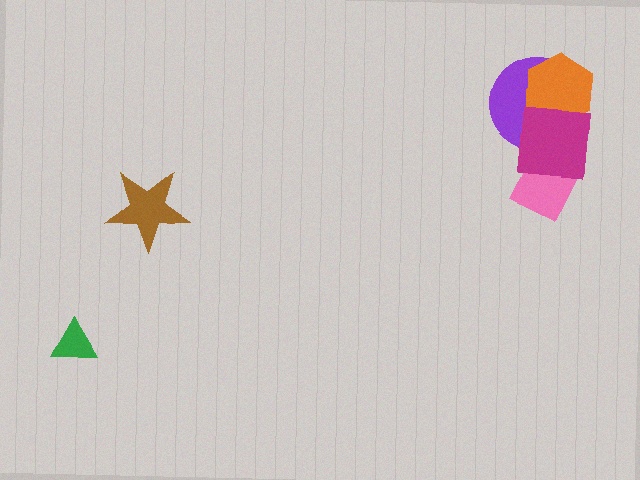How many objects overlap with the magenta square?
3 objects overlap with the magenta square.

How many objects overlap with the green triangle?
0 objects overlap with the green triangle.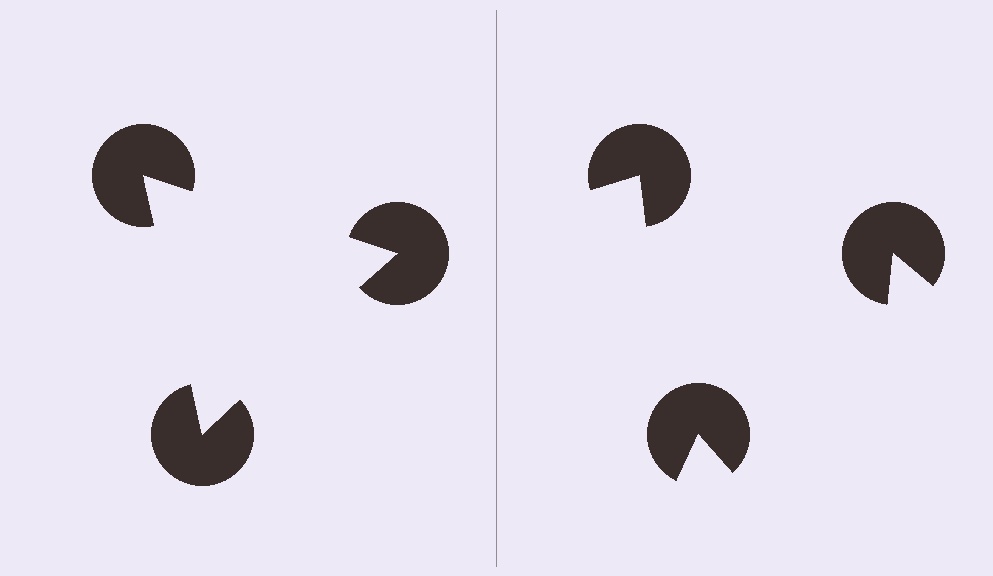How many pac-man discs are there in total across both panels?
6 — 3 on each side.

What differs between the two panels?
The pac-man discs are positioned identically on both sides; only the wedge orientations differ. On the left they align to a triangle; on the right they are misaligned.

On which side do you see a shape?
An illusory triangle appears on the left side. On the right side the wedge cuts are rotated, so no coherent shape forms.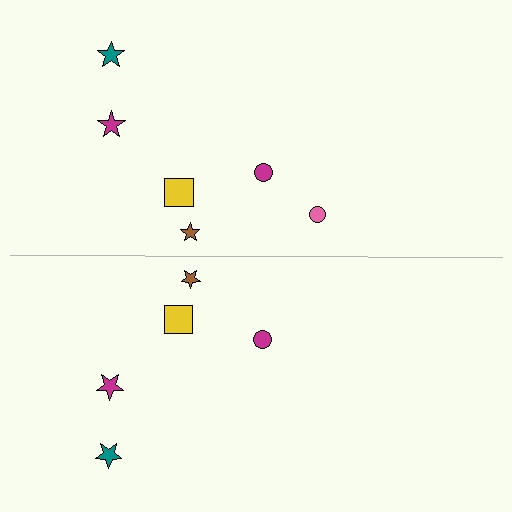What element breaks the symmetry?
A pink circle is missing from the bottom side.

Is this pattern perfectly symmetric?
No, the pattern is not perfectly symmetric. A pink circle is missing from the bottom side.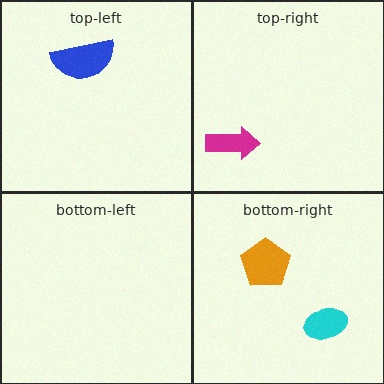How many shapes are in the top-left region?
1.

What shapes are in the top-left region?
The blue semicircle.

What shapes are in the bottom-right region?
The cyan ellipse, the orange pentagon.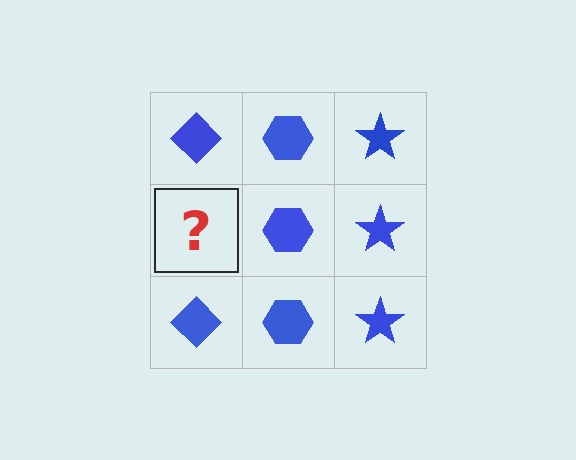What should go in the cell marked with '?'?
The missing cell should contain a blue diamond.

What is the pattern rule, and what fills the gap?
The rule is that each column has a consistent shape. The gap should be filled with a blue diamond.